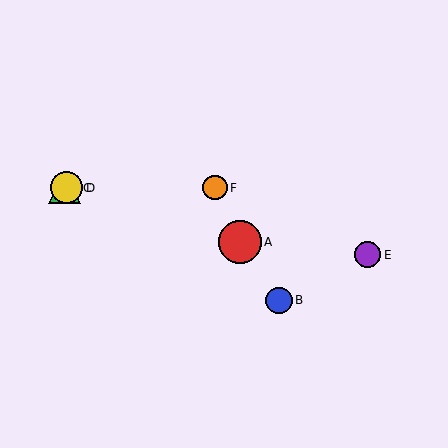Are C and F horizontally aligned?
Yes, both are at y≈188.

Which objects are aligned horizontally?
Objects C, D, F are aligned horizontally.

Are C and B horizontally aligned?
No, C is at y≈188 and B is at y≈300.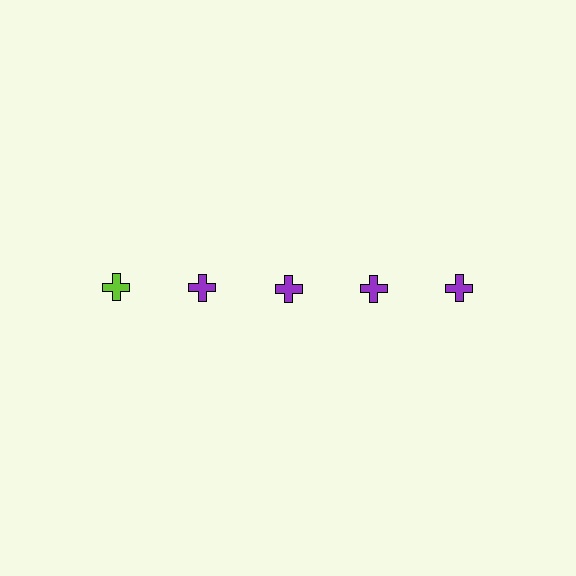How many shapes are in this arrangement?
There are 5 shapes arranged in a grid pattern.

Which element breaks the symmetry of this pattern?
The lime cross in the top row, leftmost column breaks the symmetry. All other shapes are purple crosses.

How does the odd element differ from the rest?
It has a different color: lime instead of purple.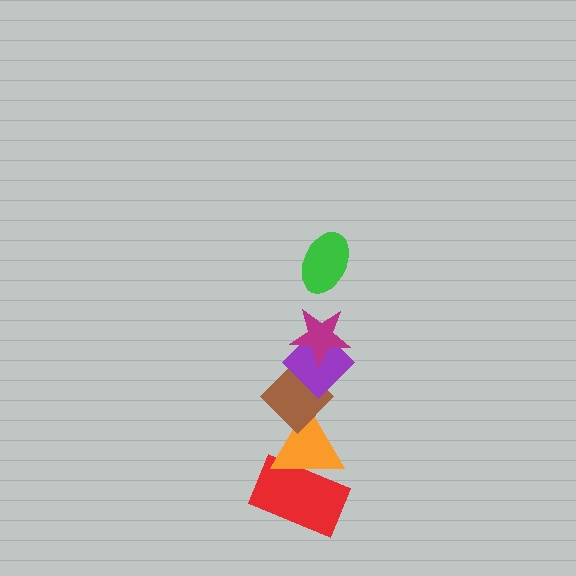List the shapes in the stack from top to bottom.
From top to bottom: the green ellipse, the magenta star, the purple diamond, the brown diamond, the orange triangle, the red rectangle.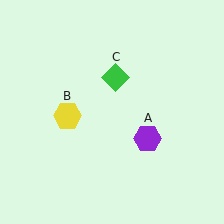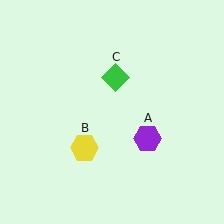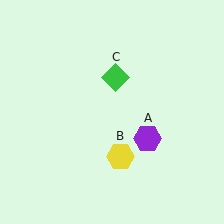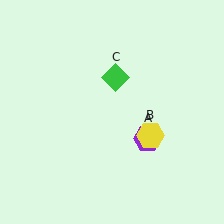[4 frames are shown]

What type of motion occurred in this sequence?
The yellow hexagon (object B) rotated counterclockwise around the center of the scene.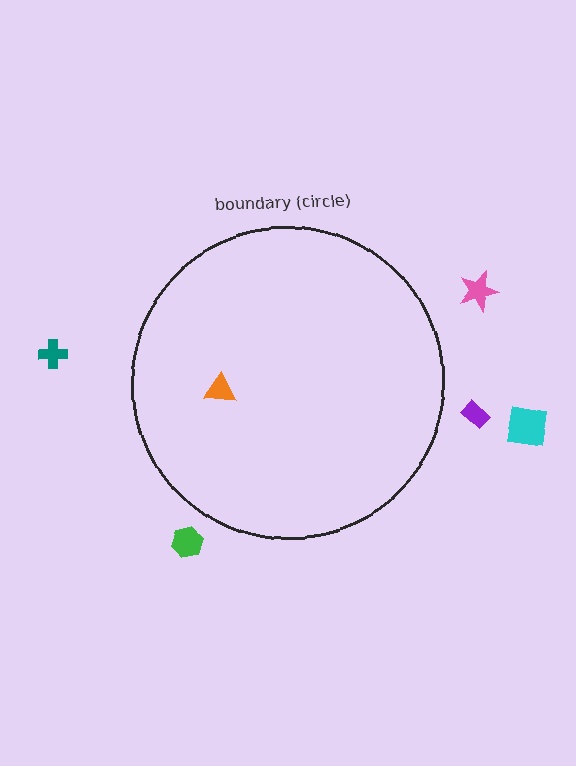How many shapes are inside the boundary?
1 inside, 5 outside.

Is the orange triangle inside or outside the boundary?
Inside.